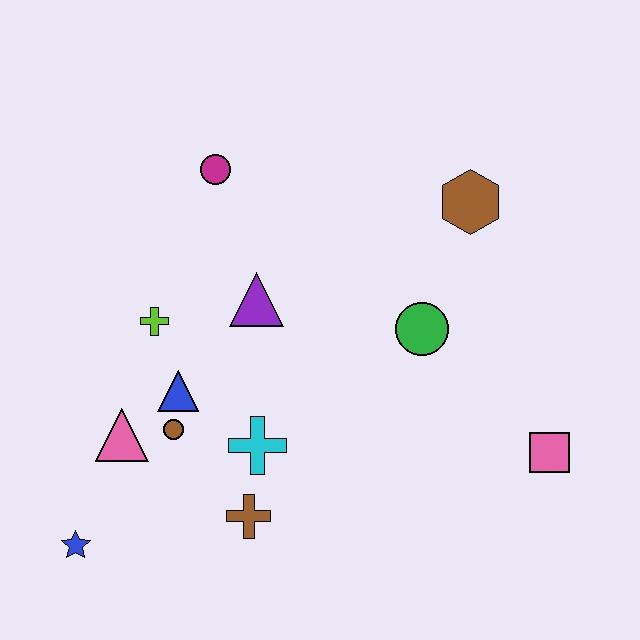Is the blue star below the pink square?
Yes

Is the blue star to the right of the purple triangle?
No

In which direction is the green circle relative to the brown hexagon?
The green circle is below the brown hexagon.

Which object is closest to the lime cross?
The blue triangle is closest to the lime cross.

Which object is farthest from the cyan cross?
The brown hexagon is farthest from the cyan cross.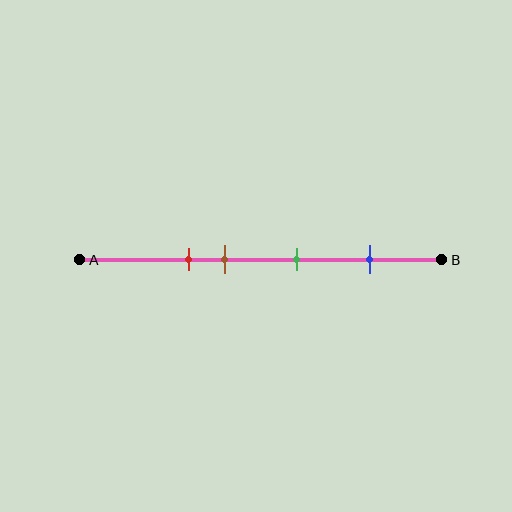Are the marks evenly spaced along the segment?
No, the marks are not evenly spaced.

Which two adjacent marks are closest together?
The red and brown marks are the closest adjacent pair.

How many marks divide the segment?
There are 4 marks dividing the segment.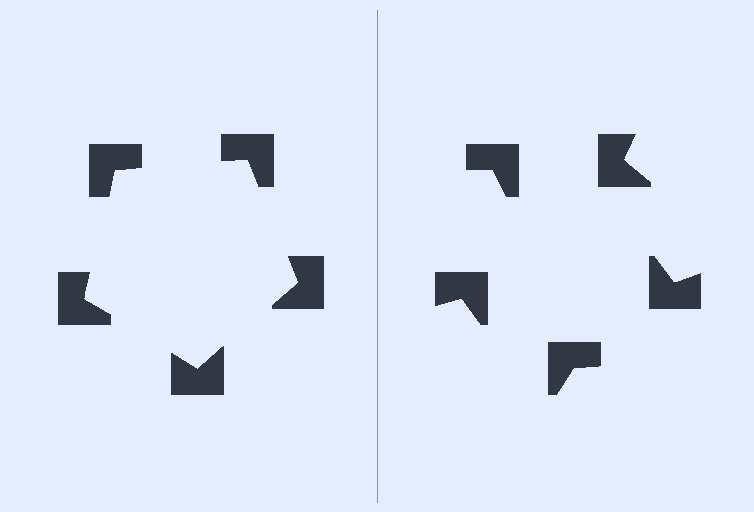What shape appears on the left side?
An illusory pentagon.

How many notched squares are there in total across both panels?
10 — 5 on each side.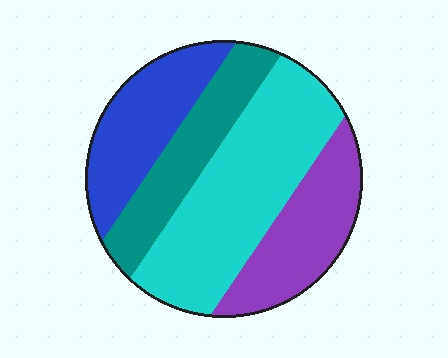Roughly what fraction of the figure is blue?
Blue covers 21% of the figure.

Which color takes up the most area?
Cyan, at roughly 40%.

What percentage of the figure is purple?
Purple covers about 20% of the figure.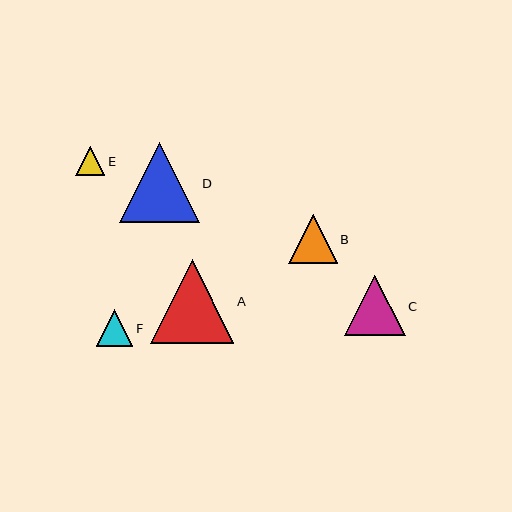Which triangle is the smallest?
Triangle E is the smallest with a size of approximately 29 pixels.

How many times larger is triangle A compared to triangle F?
Triangle A is approximately 2.3 times the size of triangle F.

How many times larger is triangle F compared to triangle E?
Triangle F is approximately 1.3 times the size of triangle E.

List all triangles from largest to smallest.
From largest to smallest: A, D, C, B, F, E.